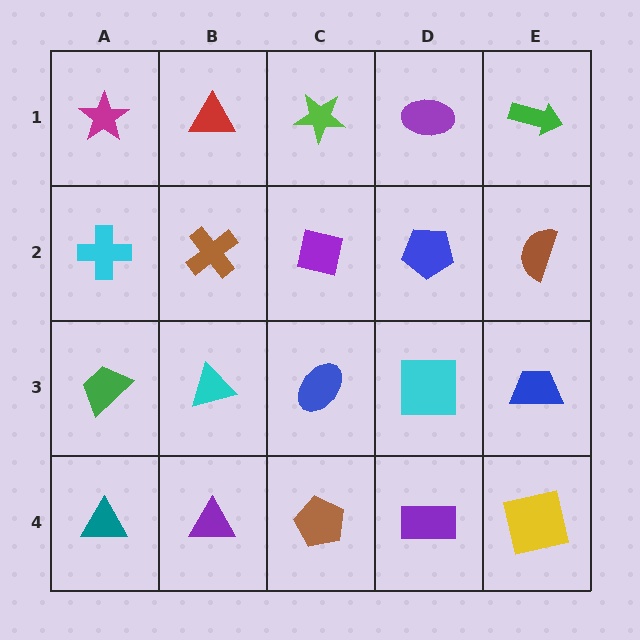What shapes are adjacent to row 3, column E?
A brown semicircle (row 2, column E), a yellow square (row 4, column E), a cyan square (row 3, column D).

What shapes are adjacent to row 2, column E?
A green arrow (row 1, column E), a blue trapezoid (row 3, column E), a blue pentagon (row 2, column D).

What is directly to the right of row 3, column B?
A blue ellipse.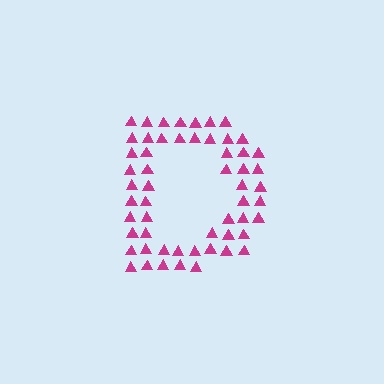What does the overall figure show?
The overall figure shows the letter D.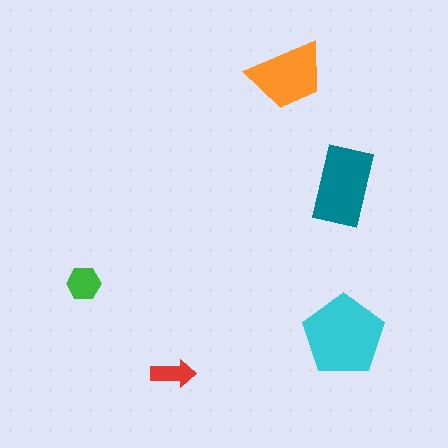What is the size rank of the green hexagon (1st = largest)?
4th.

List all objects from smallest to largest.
The red arrow, the green hexagon, the orange trapezoid, the teal rectangle, the cyan pentagon.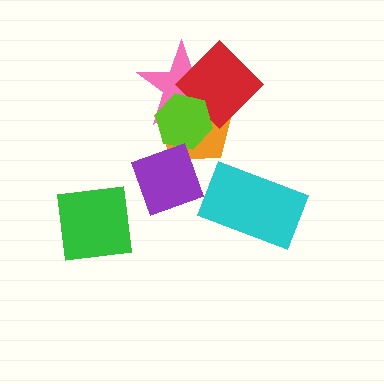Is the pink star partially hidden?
Yes, it is partially covered by another shape.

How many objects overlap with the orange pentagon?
4 objects overlap with the orange pentagon.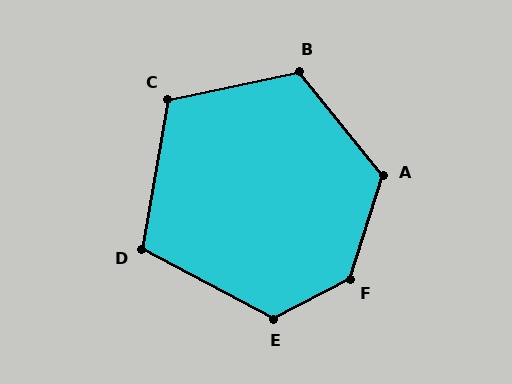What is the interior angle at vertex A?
Approximately 124 degrees (obtuse).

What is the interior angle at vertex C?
Approximately 112 degrees (obtuse).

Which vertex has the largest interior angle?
F, at approximately 135 degrees.